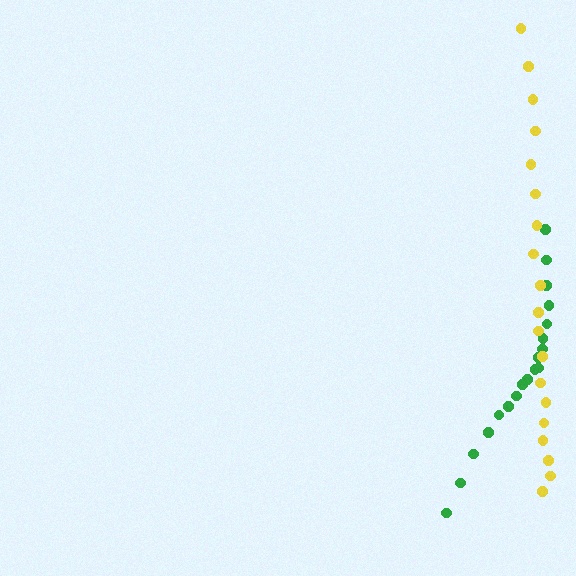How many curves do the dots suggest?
There are 2 distinct paths.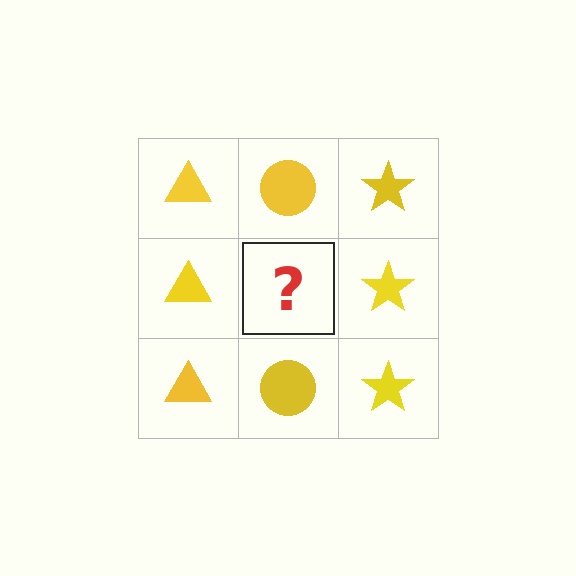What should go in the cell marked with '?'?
The missing cell should contain a yellow circle.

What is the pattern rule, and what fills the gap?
The rule is that each column has a consistent shape. The gap should be filled with a yellow circle.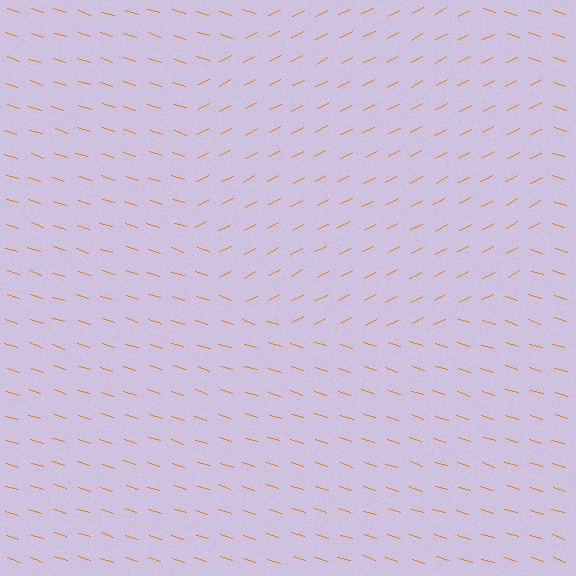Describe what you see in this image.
The image is filled with small orange line segments. A circle region in the image has lines oriented differently from the surrounding lines, creating a visible texture boundary.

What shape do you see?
I see a circle.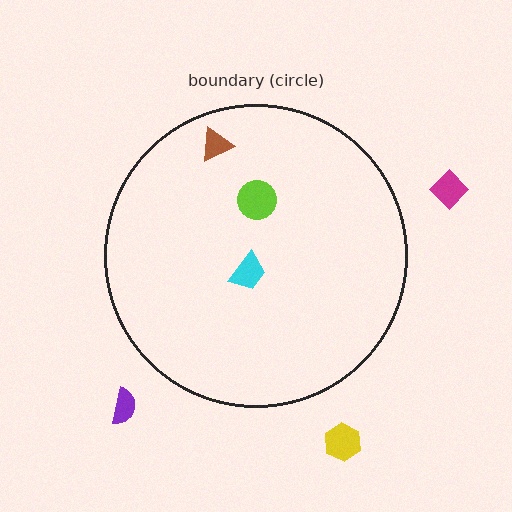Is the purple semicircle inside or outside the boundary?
Outside.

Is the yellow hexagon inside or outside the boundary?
Outside.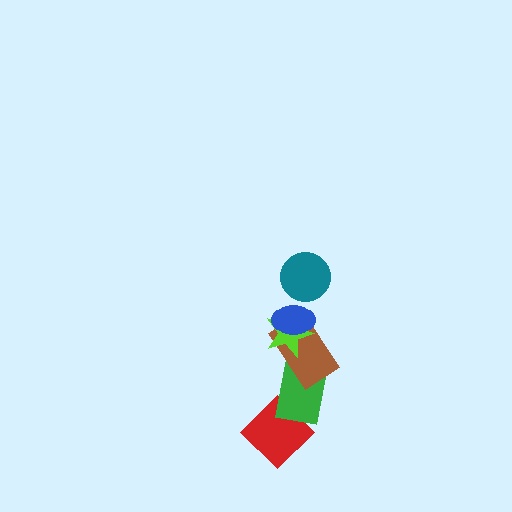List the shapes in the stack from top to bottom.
From top to bottom: the teal circle, the blue ellipse, the lime star, the brown rectangle, the green rectangle, the red diamond.